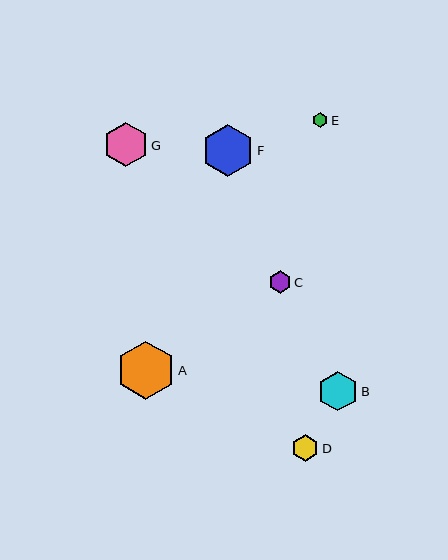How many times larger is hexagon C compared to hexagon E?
Hexagon C is approximately 1.5 times the size of hexagon E.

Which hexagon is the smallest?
Hexagon E is the smallest with a size of approximately 15 pixels.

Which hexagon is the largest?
Hexagon A is the largest with a size of approximately 58 pixels.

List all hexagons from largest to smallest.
From largest to smallest: A, F, G, B, D, C, E.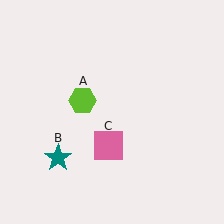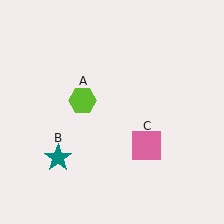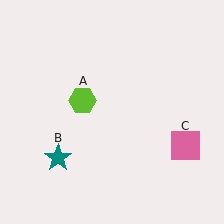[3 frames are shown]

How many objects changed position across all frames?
1 object changed position: pink square (object C).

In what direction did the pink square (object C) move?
The pink square (object C) moved right.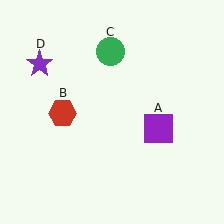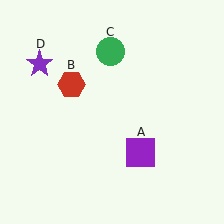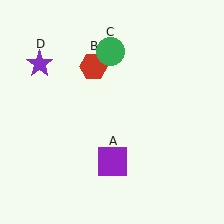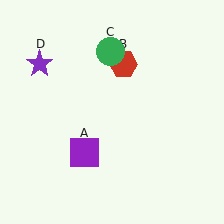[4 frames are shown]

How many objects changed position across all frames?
2 objects changed position: purple square (object A), red hexagon (object B).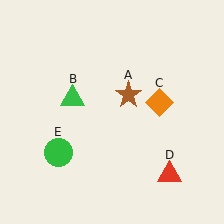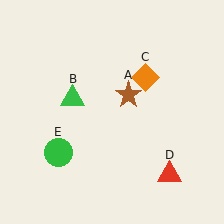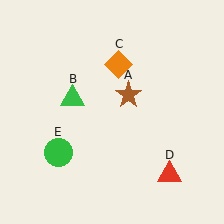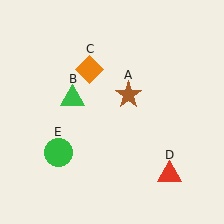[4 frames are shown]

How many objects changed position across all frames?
1 object changed position: orange diamond (object C).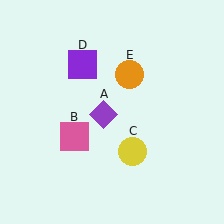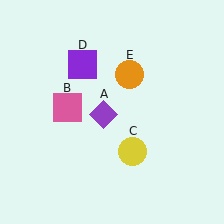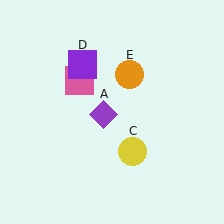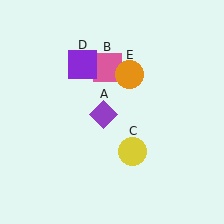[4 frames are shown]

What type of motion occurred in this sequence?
The pink square (object B) rotated clockwise around the center of the scene.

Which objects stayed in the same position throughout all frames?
Purple diamond (object A) and yellow circle (object C) and purple square (object D) and orange circle (object E) remained stationary.